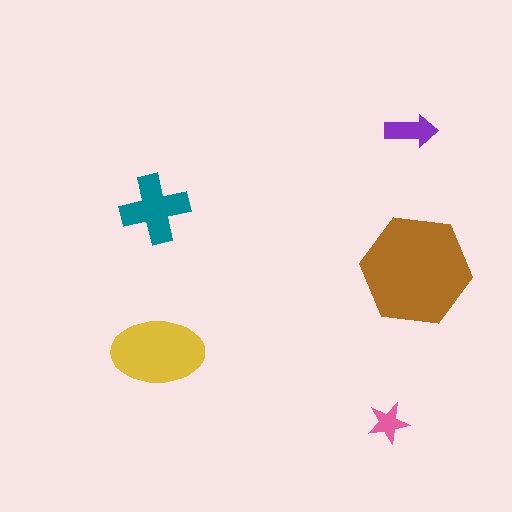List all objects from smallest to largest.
The pink star, the purple arrow, the teal cross, the yellow ellipse, the brown hexagon.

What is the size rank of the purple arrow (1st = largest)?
4th.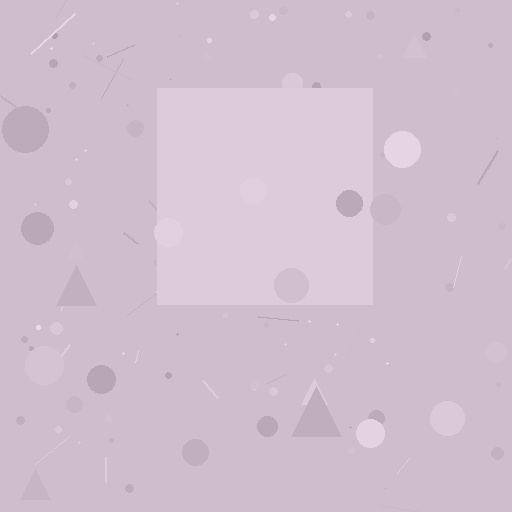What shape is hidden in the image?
A square is hidden in the image.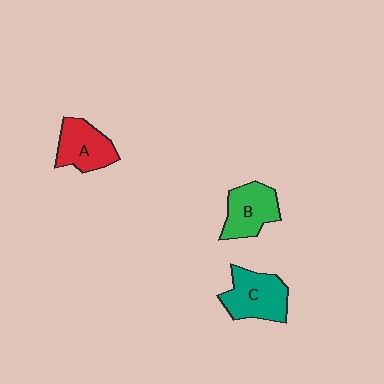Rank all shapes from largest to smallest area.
From largest to smallest: C (teal), B (green), A (red).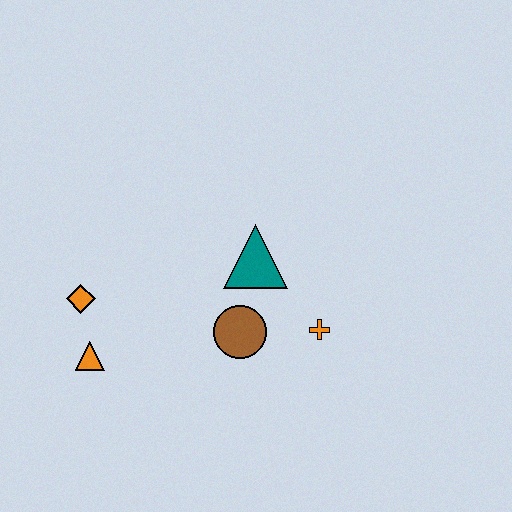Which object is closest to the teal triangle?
The brown circle is closest to the teal triangle.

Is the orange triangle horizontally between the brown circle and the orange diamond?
Yes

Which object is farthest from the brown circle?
The orange diamond is farthest from the brown circle.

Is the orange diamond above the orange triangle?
Yes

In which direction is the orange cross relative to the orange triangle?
The orange cross is to the right of the orange triangle.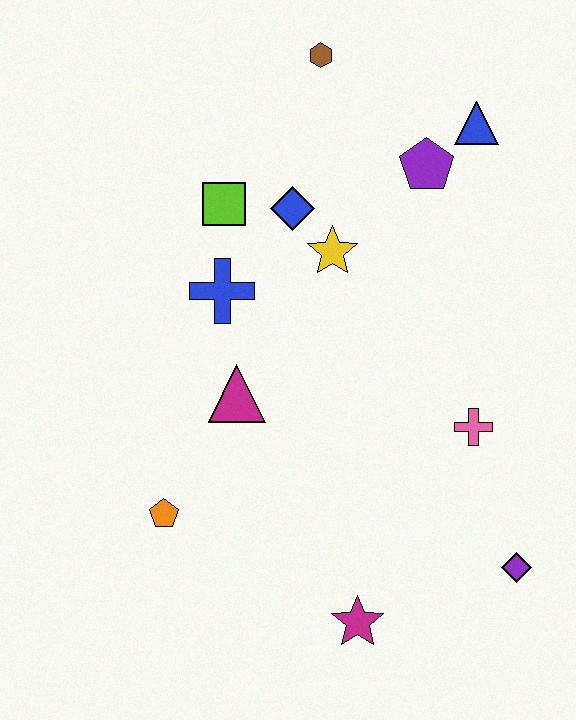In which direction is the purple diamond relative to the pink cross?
The purple diamond is below the pink cross.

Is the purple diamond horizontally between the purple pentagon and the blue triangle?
No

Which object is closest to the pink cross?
The purple diamond is closest to the pink cross.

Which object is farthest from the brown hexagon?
The magenta star is farthest from the brown hexagon.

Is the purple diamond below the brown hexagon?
Yes